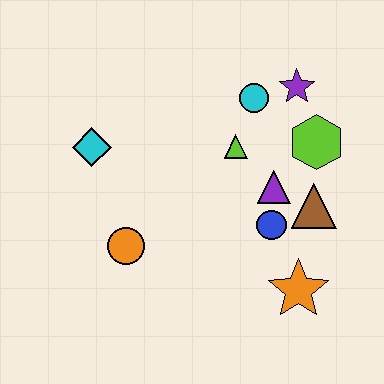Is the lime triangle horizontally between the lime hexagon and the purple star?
No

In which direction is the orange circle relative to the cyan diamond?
The orange circle is below the cyan diamond.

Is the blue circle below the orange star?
No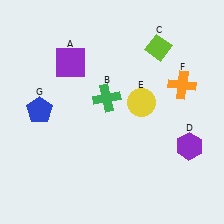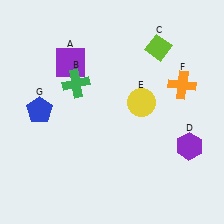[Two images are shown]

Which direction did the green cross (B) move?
The green cross (B) moved left.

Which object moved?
The green cross (B) moved left.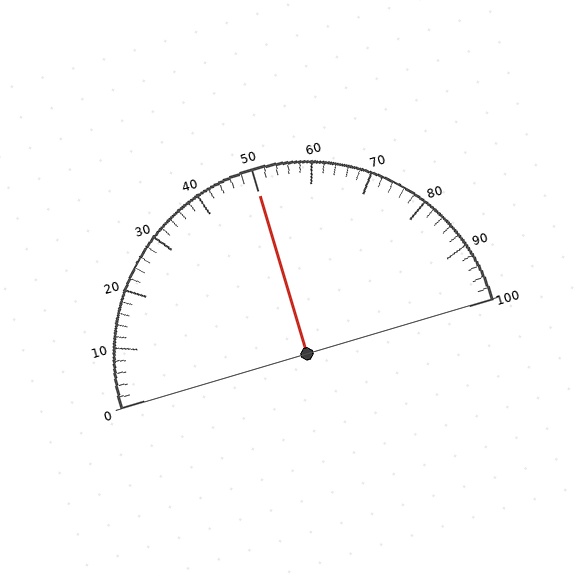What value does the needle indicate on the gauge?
The needle indicates approximately 50.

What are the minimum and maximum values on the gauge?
The gauge ranges from 0 to 100.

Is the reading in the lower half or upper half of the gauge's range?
The reading is in the upper half of the range (0 to 100).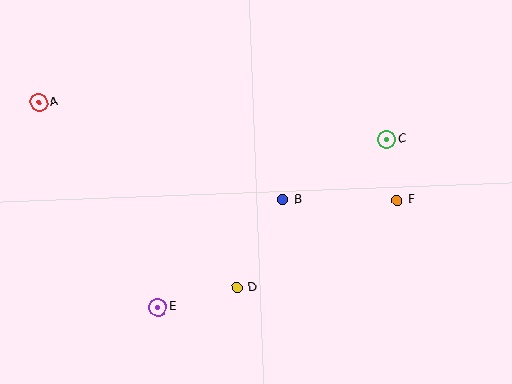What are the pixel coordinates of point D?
Point D is at (237, 288).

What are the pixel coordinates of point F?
Point F is at (397, 200).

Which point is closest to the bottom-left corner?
Point E is closest to the bottom-left corner.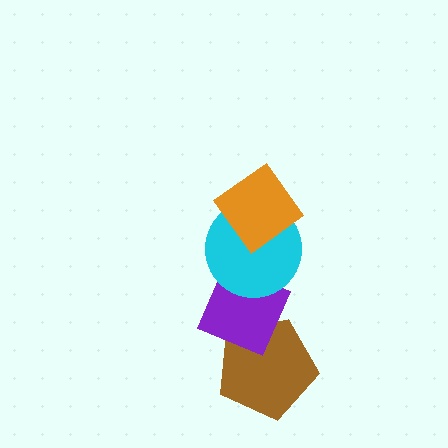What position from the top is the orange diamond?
The orange diamond is 1st from the top.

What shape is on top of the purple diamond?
The cyan circle is on top of the purple diamond.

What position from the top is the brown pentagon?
The brown pentagon is 4th from the top.